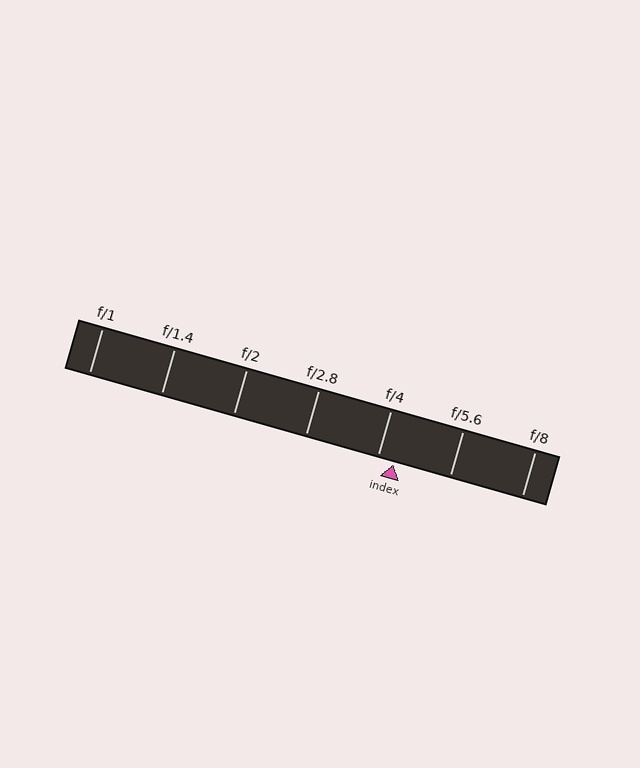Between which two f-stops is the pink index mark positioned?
The index mark is between f/4 and f/5.6.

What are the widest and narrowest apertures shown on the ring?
The widest aperture shown is f/1 and the narrowest is f/8.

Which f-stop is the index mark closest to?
The index mark is closest to f/4.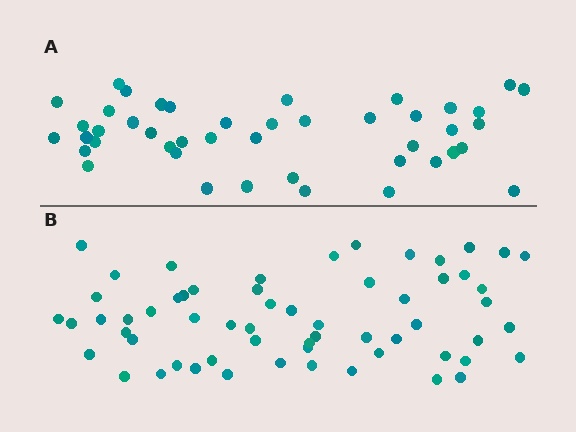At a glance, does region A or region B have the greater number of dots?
Region B (the bottom region) has more dots.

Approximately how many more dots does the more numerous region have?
Region B has approximately 15 more dots than region A.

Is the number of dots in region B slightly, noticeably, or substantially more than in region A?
Region B has noticeably more, but not dramatically so. The ratio is roughly 1.4 to 1.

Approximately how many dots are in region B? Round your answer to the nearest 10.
About 60 dots.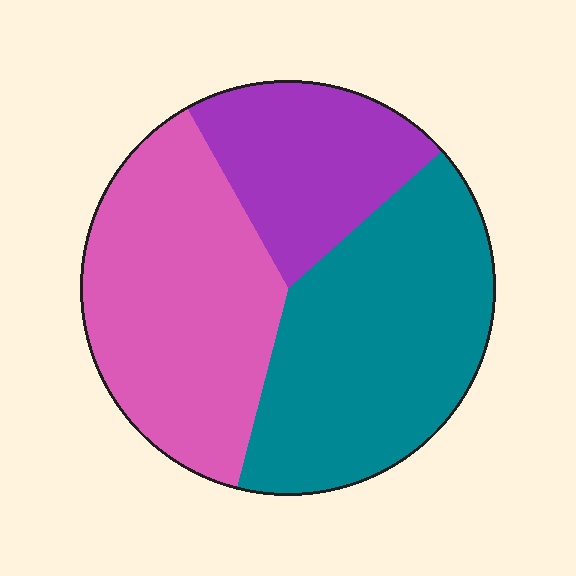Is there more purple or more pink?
Pink.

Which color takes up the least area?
Purple, at roughly 20%.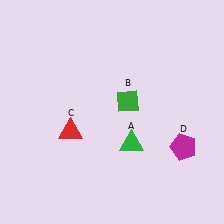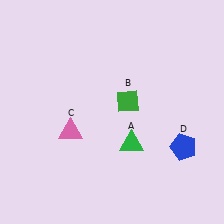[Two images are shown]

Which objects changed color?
C changed from red to pink. D changed from magenta to blue.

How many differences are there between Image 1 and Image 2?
There are 2 differences between the two images.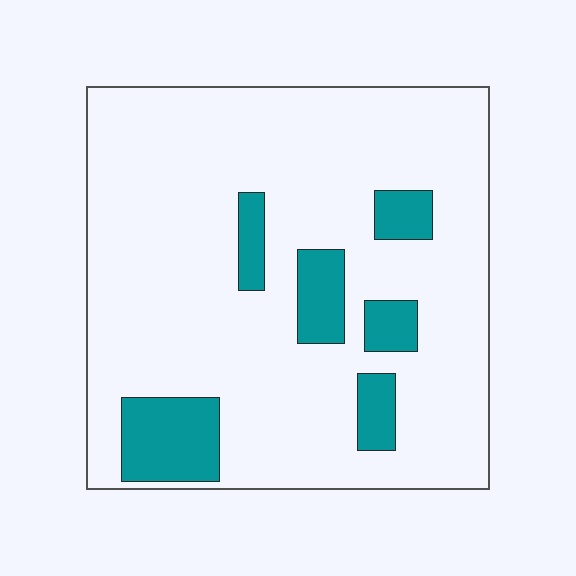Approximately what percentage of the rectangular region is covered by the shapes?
Approximately 15%.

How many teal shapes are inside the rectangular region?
6.